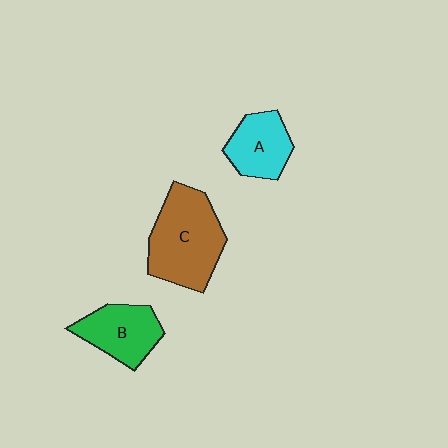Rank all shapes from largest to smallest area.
From largest to smallest: C (brown), B (green), A (cyan).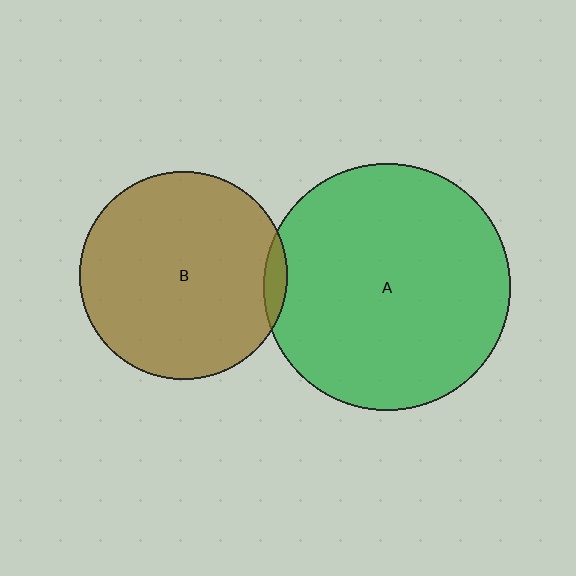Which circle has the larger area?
Circle A (green).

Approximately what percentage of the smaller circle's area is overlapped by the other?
Approximately 5%.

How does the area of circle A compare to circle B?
Approximately 1.4 times.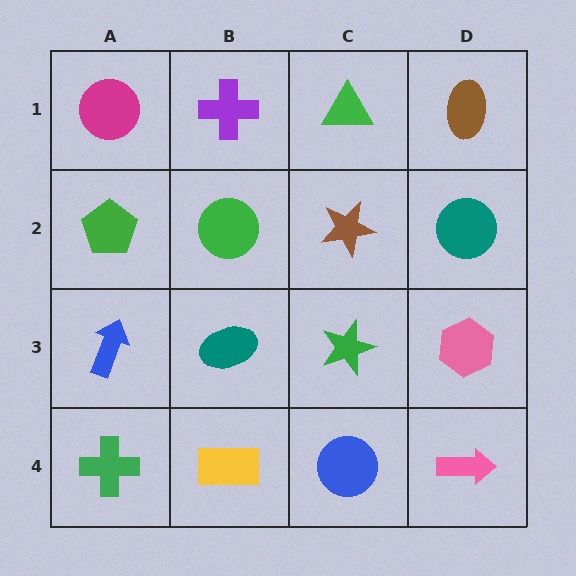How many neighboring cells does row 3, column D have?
3.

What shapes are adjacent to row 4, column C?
A green star (row 3, column C), a yellow rectangle (row 4, column B), a pink arrow (row 4, column D).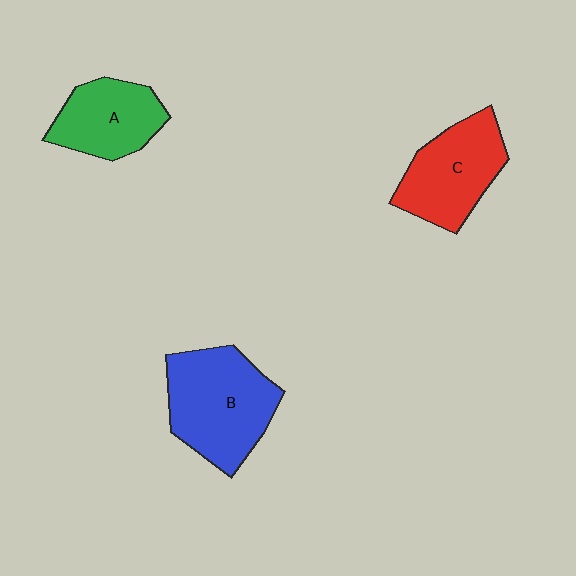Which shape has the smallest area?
Shape A (green).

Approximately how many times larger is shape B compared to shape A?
Approximately 1.5 times.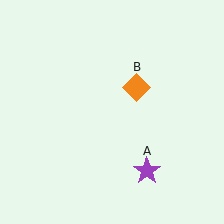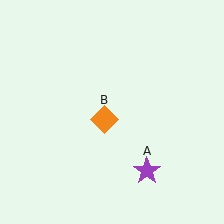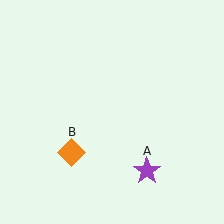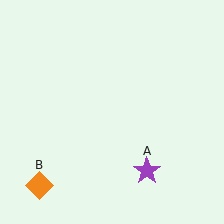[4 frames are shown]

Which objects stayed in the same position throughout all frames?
Purple star (object A) remained stationary.